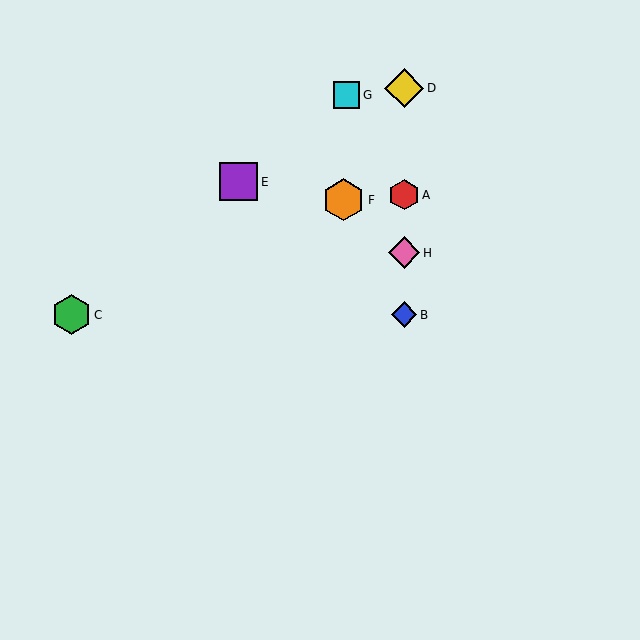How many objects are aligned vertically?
4 objects (A, B, D, H) are aligned vertically.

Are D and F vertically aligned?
No, D is at x≈404 and F is at x≈344.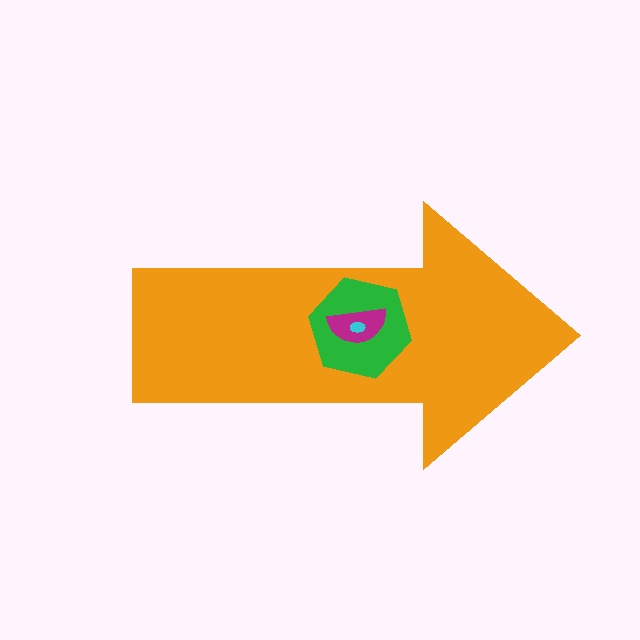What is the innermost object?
The cyan ellipse.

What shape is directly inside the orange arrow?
The green hexagon.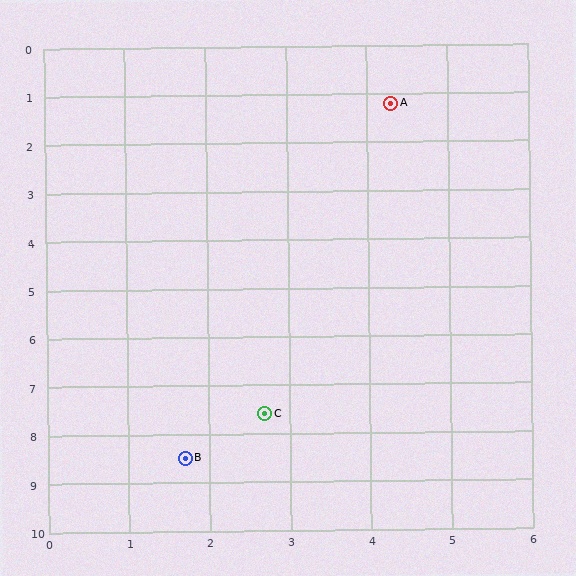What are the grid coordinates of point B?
Point B is at approximately (1.7, 8.5).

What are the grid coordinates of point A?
Point A is at approximately (4.3, 1.2).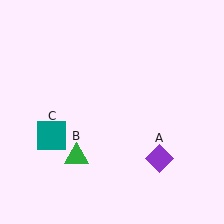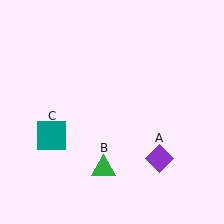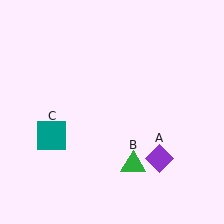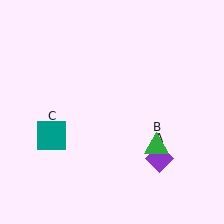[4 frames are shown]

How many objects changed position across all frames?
1 object changed position: green triangle (object B).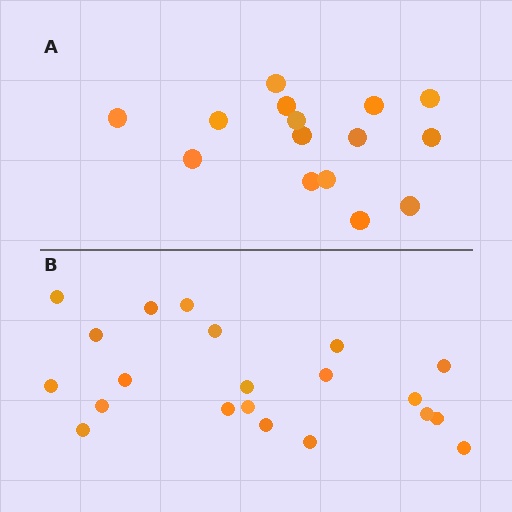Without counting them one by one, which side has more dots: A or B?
Region B (the bottom region) has more dots.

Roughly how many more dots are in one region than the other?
Region B has about 6 more dots than region A.